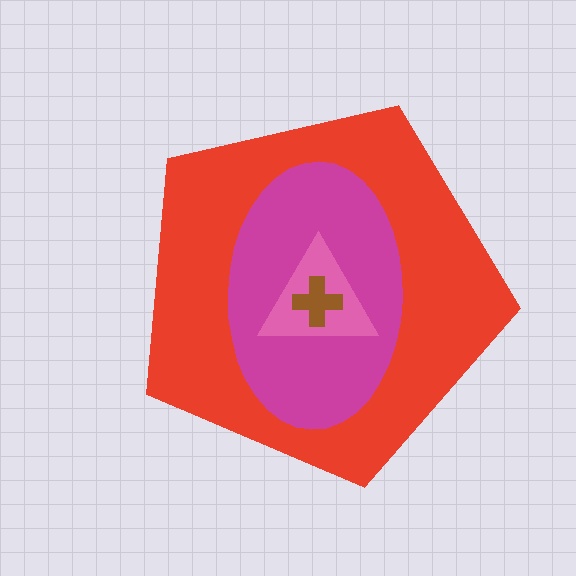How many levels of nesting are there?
4.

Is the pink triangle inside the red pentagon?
Yes.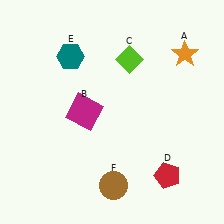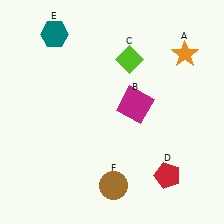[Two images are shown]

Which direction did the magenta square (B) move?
The magenta square (B) moved right.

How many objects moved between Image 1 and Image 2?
2 objects moved between the two images.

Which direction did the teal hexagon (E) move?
The teal hexagon (E) moved up.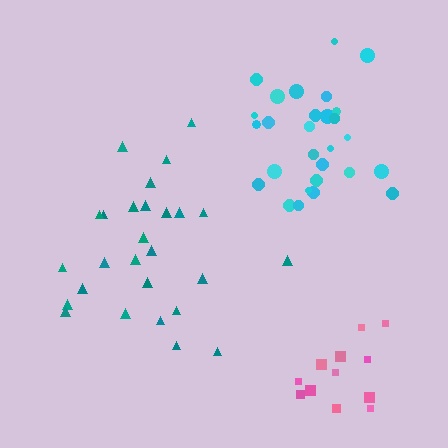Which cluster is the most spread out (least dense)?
Teal.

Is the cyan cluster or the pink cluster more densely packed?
Cyan.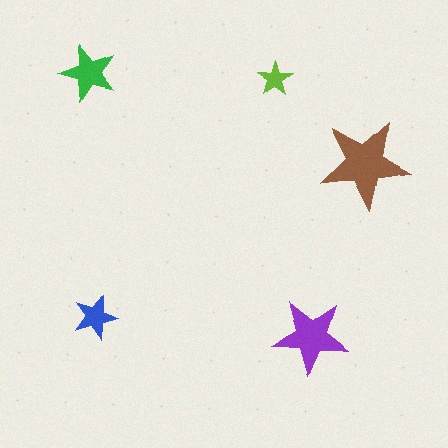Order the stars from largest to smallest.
the brown one, the purple one, the green one, the blue one, the lime one.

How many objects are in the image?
There are 5 objects in the image.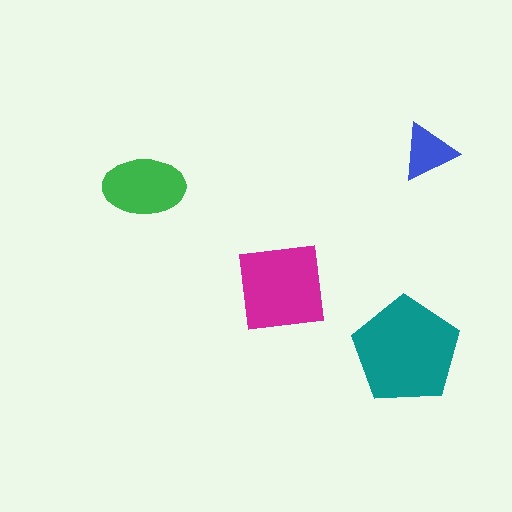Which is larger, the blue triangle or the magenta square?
The magenta square.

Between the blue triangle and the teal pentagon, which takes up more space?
The teal pentagon.